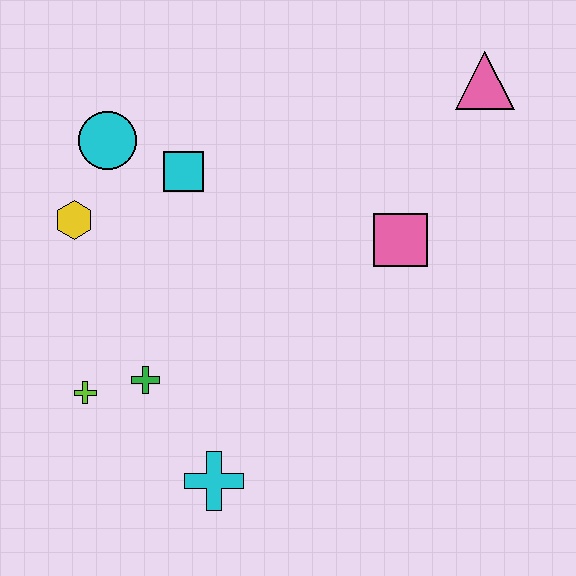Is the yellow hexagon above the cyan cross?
Yes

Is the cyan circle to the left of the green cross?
Yes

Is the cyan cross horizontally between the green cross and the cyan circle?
No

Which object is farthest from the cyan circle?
The pink triangle is farthest from the cyan circle.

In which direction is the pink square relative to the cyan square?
The pink square is to the right of the cyan square.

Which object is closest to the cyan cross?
The green cross is closest to the cyan cross.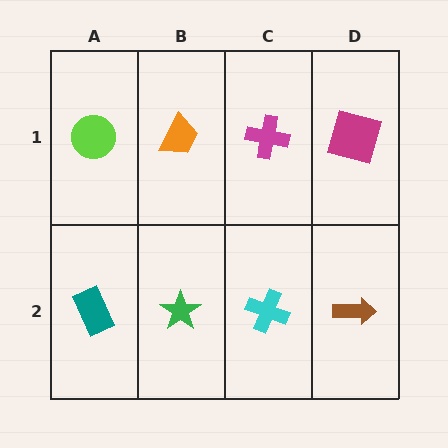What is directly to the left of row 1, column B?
A lime circle.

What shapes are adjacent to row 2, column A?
A lime circle (row 1, column A), a green star (row 2, column B).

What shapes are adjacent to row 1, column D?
A brown arrow (row 2, column D), a magenta cross (row 1, column C).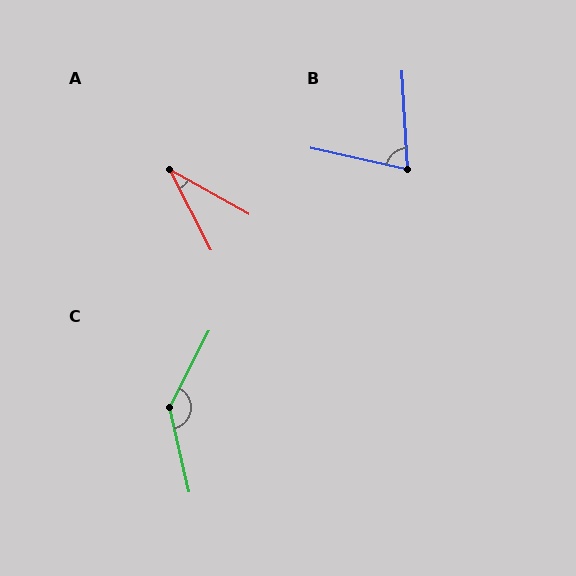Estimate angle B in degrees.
Approximately 74 degrees.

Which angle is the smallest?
A, at approximately 34 degrees.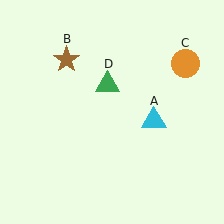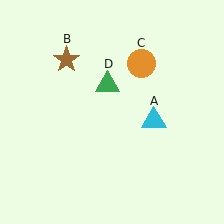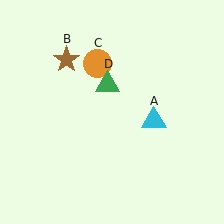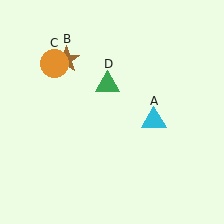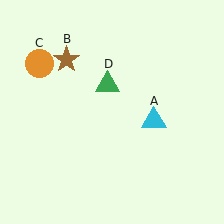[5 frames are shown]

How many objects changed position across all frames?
1 object changed position: orange circle (object C).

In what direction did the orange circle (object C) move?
The orange circle (object C) moved left.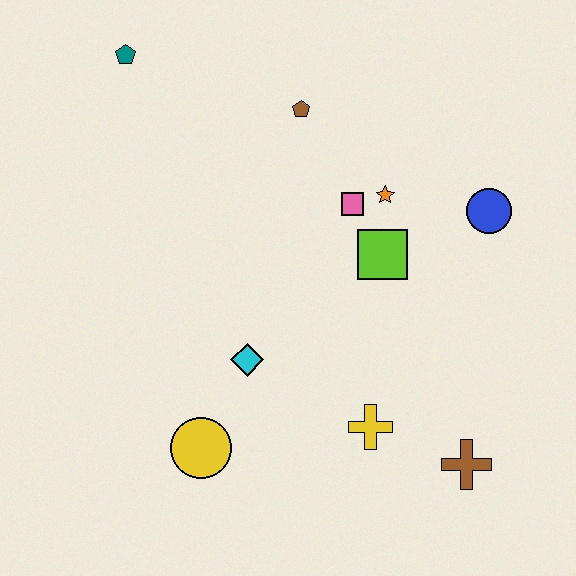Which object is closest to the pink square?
The orange star is closest to the pink square.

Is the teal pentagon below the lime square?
No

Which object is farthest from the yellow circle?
The teal pentagon is farthest from the yellow circle.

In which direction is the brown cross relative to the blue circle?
The brown cross is below the blue circle.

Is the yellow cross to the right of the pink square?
Yes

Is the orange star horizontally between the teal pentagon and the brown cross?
Yes